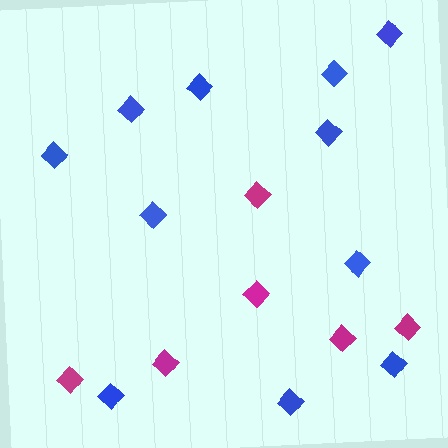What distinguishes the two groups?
There are 2 groups: one group of magenta diamonds (6) and one group of blue diamonds (11).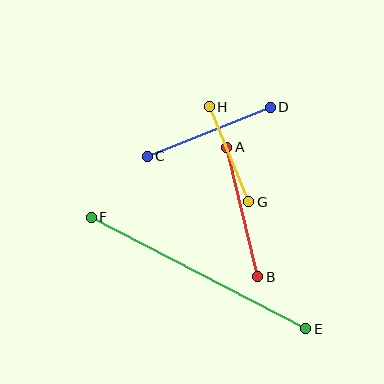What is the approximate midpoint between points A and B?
The midpoint is at approximately (242, 212) pixels.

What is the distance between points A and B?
The distance is approximately 133 pixels.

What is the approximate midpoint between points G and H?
The midpoint is at approximately (229, 154) pixels.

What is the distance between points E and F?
The distance is approximately 242 pixels.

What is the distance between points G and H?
The distance is approximately 103 pixels.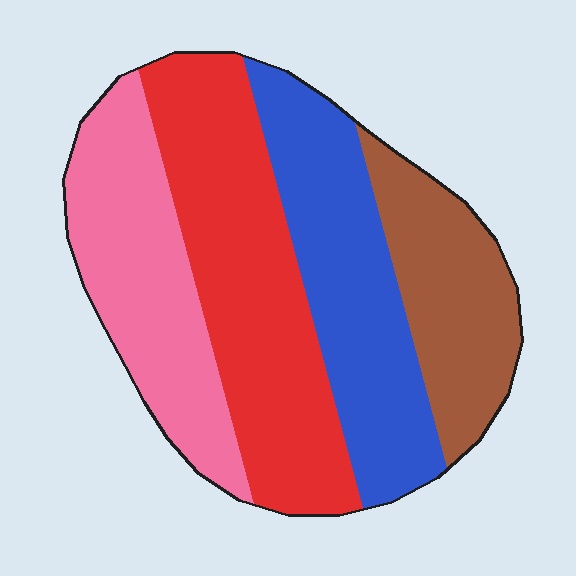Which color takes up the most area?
Red, at roughly 30%.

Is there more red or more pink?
Red.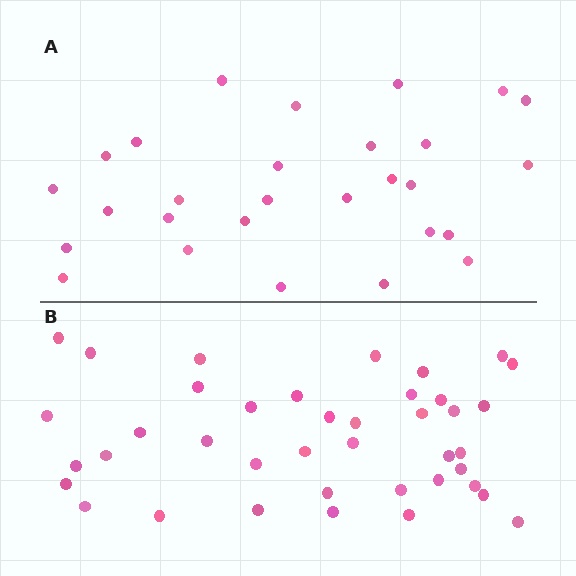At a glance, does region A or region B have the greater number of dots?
Region B (the bottom region) has more dots.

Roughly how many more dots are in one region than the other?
Region B has roughly 12 or so more dots than region A.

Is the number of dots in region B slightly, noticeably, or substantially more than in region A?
Region B has noticeably more, but not dramatically so. The ratio is roughly 1.4 to 1.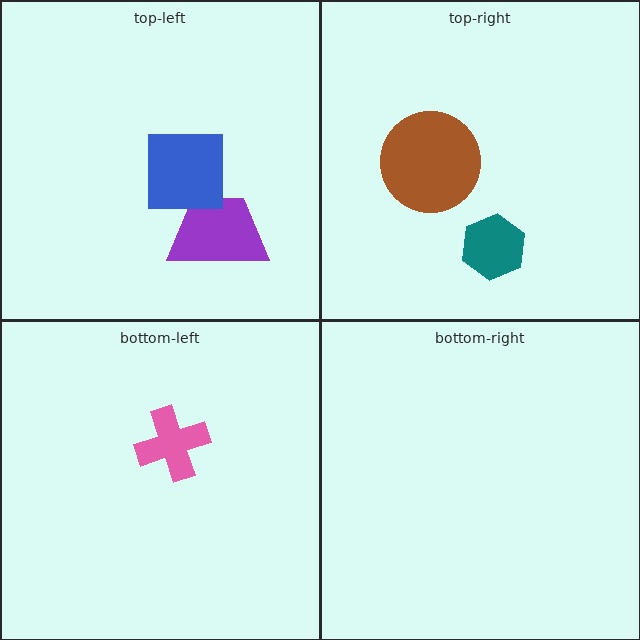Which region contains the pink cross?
The bottom-left region.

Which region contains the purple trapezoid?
The top-left region.